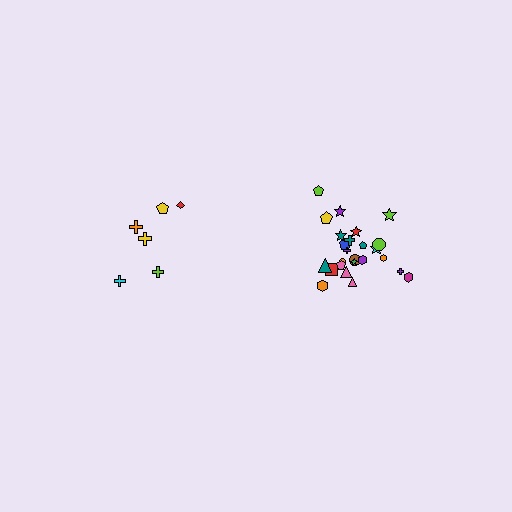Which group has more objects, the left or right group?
The right group.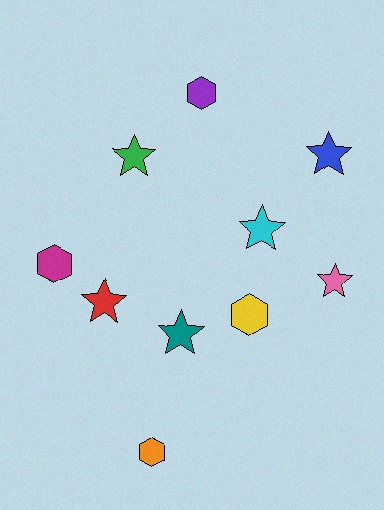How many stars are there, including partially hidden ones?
There are 6 stars.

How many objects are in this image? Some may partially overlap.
There are 10 objects.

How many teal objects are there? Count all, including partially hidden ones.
There is 1 teal object.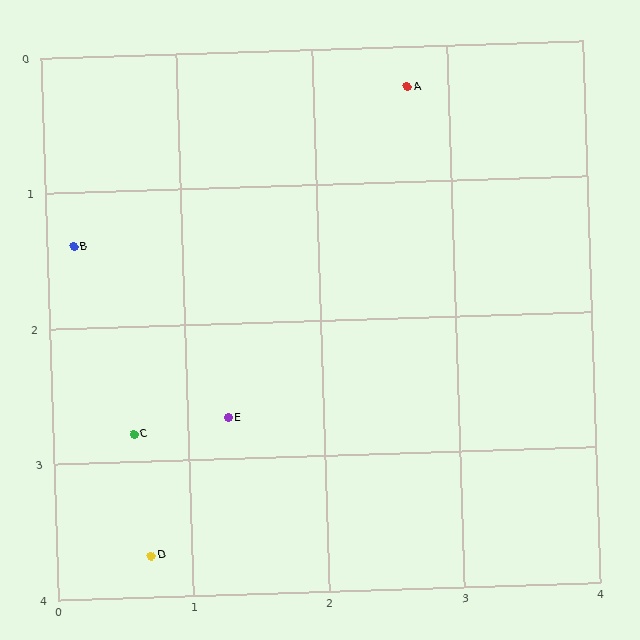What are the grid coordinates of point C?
Point C is at approximately (0.6, 2.8).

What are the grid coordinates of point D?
Point D is at approximately (0.7, 3.7).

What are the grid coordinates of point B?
Point B is at approximately (0.2, 1.4).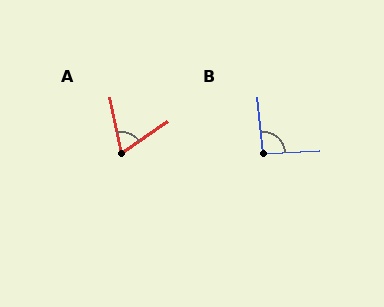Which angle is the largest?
B, at approximately 93 degrees.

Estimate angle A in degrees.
Approximately 67 degrees.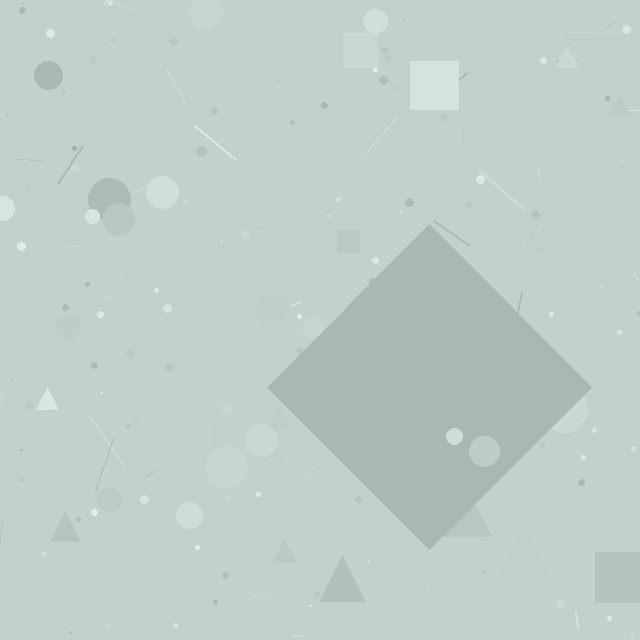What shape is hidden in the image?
A diamond is hidden in the image.